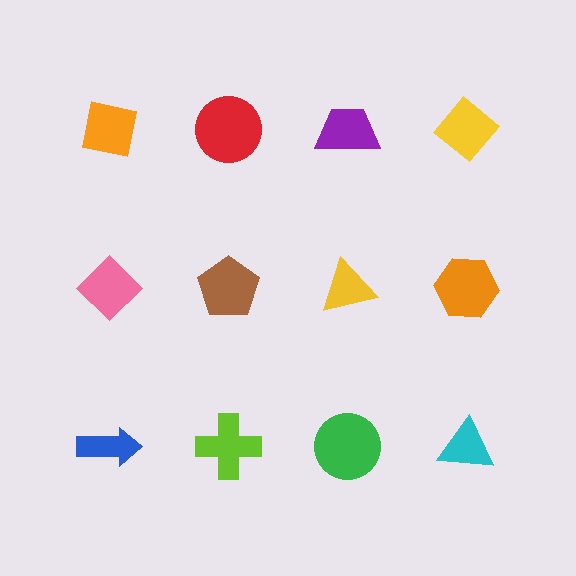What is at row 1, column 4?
A yellow diamond.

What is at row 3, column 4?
A cyan triangle.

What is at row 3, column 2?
A lime cross.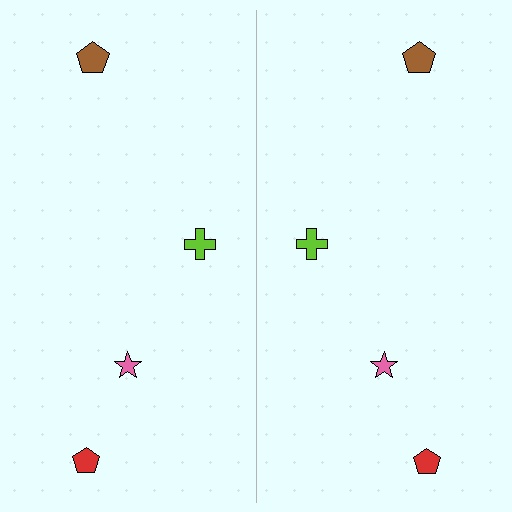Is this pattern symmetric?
Yes, this pattern has bilateral (reflection) symmetry.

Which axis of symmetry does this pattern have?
The pattern has a vertical axis of symmetry running through the center of the image.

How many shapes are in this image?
There are 8 shapes in this image.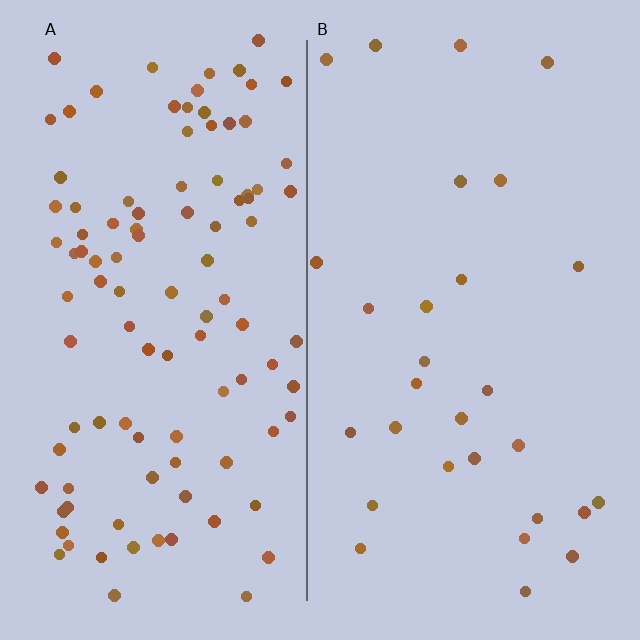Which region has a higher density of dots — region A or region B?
A (the left).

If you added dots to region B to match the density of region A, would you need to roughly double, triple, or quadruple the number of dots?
Approximately quadruple.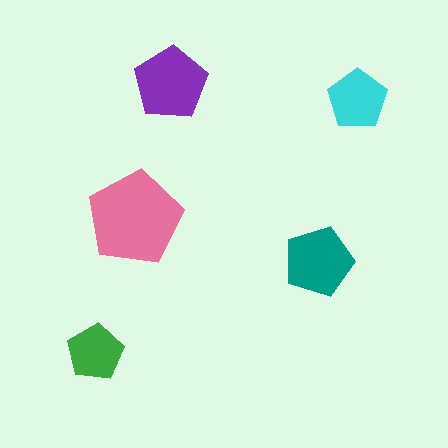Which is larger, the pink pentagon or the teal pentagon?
The pink one.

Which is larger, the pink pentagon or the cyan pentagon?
The pink one.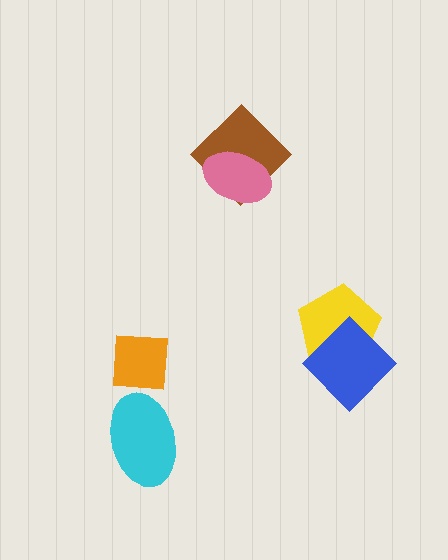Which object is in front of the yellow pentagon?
The blue diamond is in front of the yellow pentagon.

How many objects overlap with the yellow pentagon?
1 object overlaps with the yellow pentagon.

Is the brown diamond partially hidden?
Yes, it is partially covered by another shape.